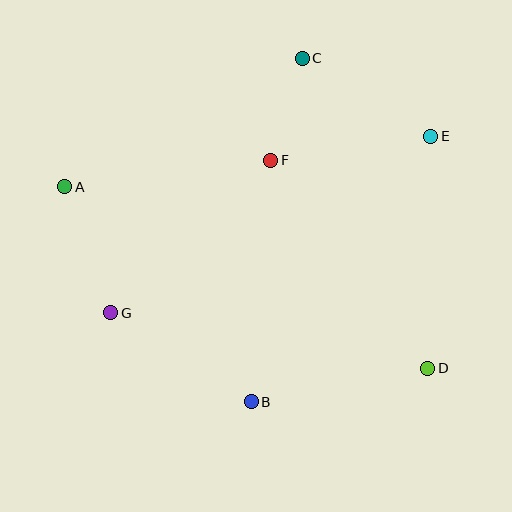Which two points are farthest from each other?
Points A and D are farthest from each other.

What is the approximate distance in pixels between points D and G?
The distance between D and G is approximately 322 pixels.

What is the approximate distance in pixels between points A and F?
The distance between A and F is approximately 208 pixels.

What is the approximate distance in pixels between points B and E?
The distance between B and E is approximately 320 pixels.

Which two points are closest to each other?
Points C and F are closest to each other.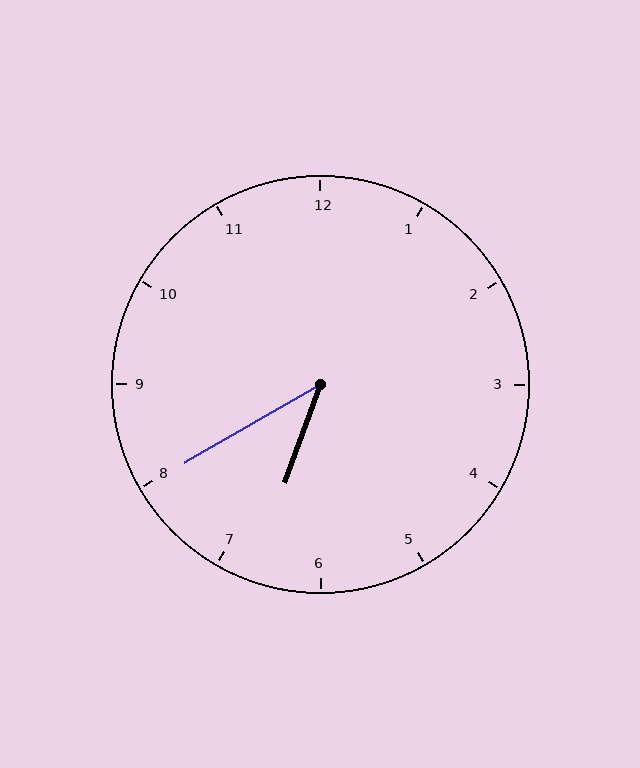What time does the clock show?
6:40.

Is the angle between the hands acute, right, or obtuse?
It is acute.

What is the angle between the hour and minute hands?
Approximately 40 degrees.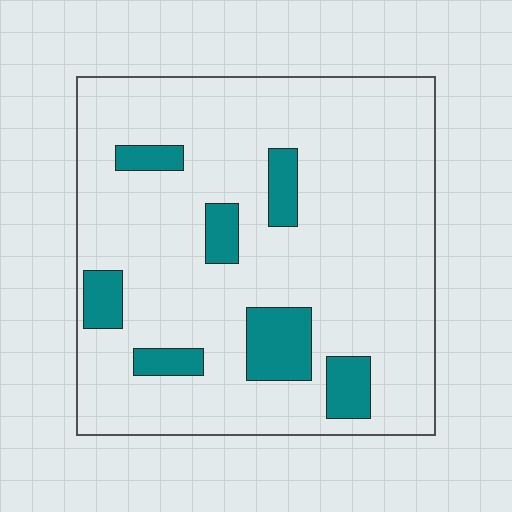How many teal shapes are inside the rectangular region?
7.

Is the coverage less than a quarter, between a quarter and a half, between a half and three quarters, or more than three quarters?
Less than a quarter.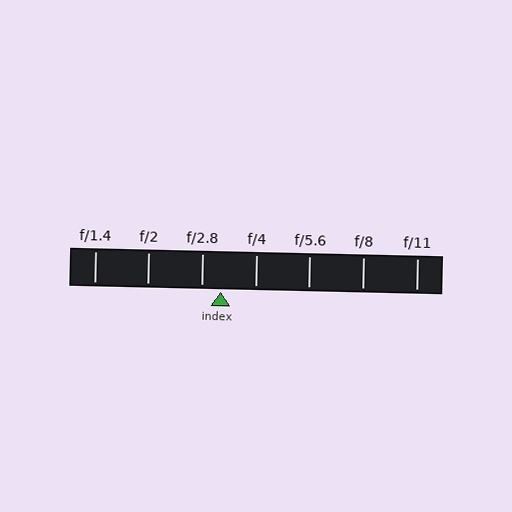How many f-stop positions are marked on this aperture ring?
There are 7 f-stop positions marked.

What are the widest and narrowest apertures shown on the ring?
The widest aperture shown is f/1.4 and the narrowest is f/11.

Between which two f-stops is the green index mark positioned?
The index mark is between f/2.8 and f/4.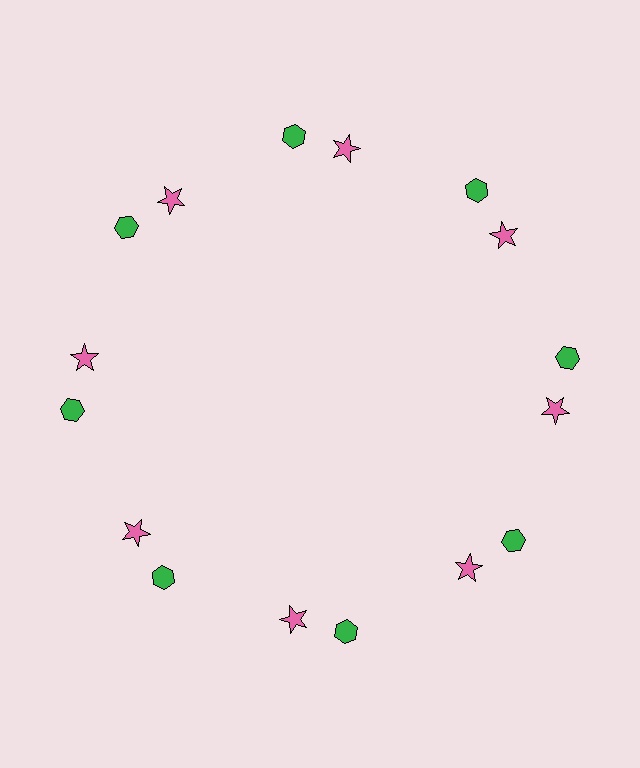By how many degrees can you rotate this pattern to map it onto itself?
The pattern maps onto itself every 45 degrees of rotation.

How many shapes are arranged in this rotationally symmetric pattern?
There are 16 shapes, arranged in 8 groups of 2.